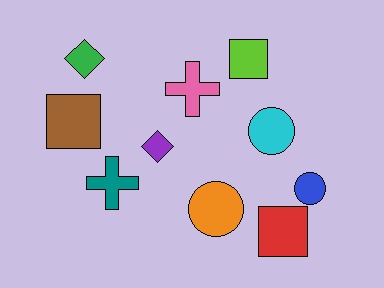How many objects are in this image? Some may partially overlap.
There are 10 objects.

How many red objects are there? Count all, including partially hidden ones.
There is 1 red object.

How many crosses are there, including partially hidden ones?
There are 2 crosses.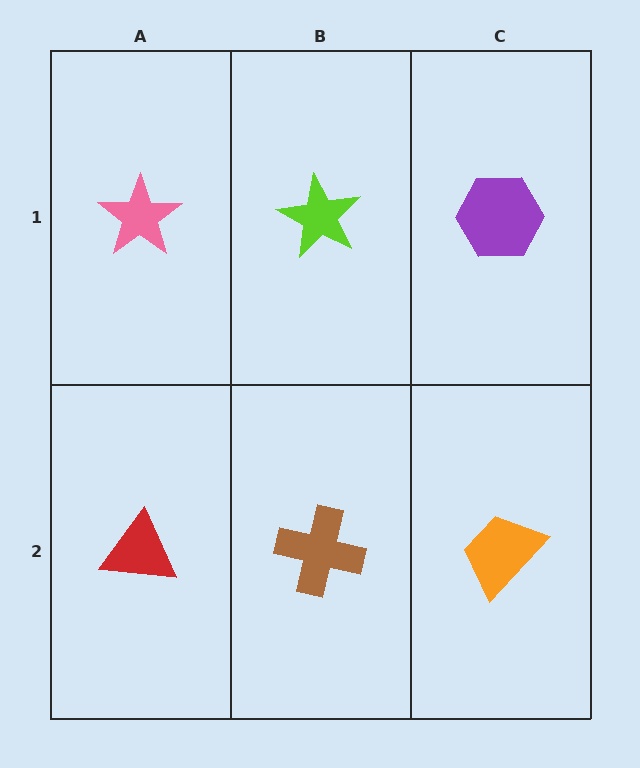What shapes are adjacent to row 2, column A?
A pink star (row 1, column A), a brown cross (row 2, column B).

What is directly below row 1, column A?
A red triangle.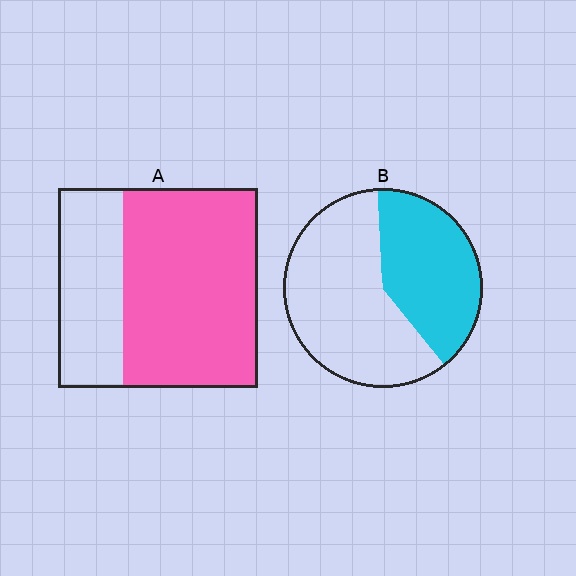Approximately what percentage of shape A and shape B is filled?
A is approximately 70% and B is approximately 40%.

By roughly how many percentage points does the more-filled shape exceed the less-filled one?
By roughly 25 percentage points (A over B).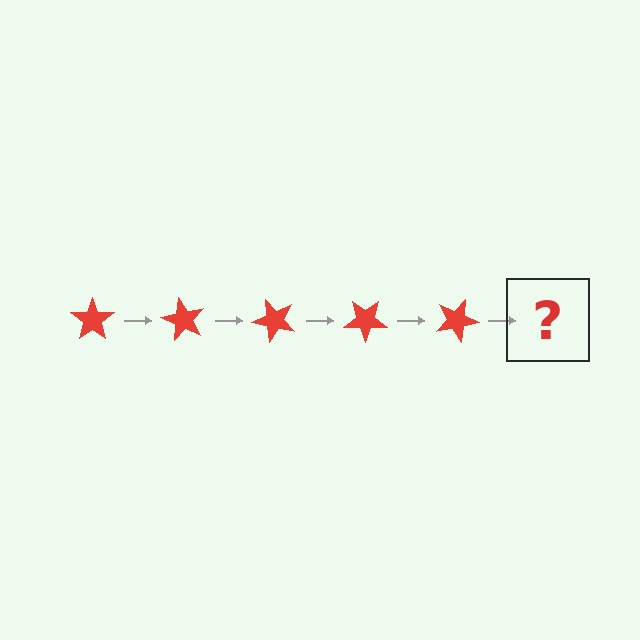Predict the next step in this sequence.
The next step is a red star rotated 300 degrees.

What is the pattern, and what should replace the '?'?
The pattern is that the star rotates 60 degrees each step. The '?' should be a red star rotated 300 degrees.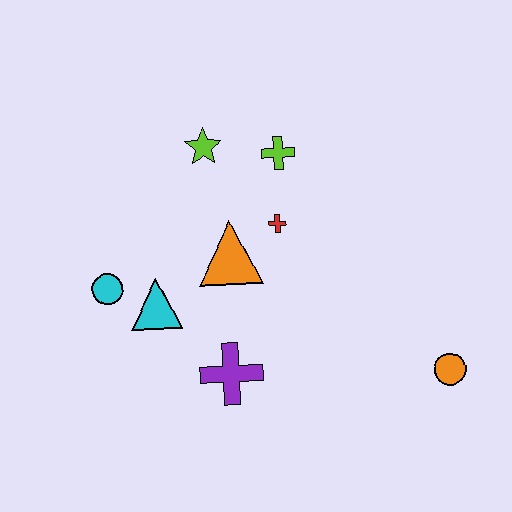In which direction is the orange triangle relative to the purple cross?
The orange triangle is above the purple cross.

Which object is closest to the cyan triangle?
The cyan circle is closest to the cyan triangle.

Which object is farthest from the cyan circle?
The orange circle is farthest from the cyan circle.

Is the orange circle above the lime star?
No